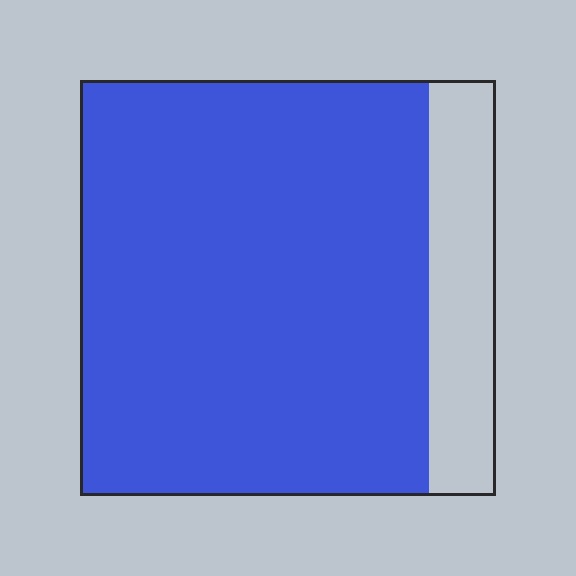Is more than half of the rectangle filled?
Yes.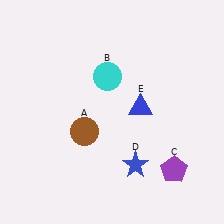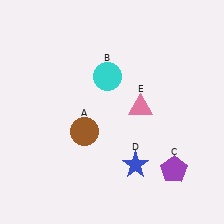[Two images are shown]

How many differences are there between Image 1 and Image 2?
There is 1 difference between the two images.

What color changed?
The triangle (E) changed from blue in Image 1 to pink in Image 2.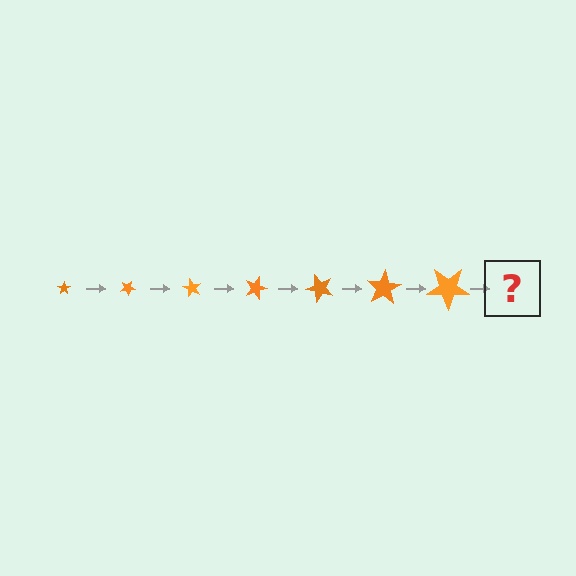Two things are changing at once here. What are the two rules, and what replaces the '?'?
The two rules are that the star grows larger each step and it rotates 30 degrees each step. The '?' should be a star, larger than the previous one and rotated 210 degrees from the start.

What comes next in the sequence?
The next element should be a star, larger than the previous one and rotated 210 degrees from the start.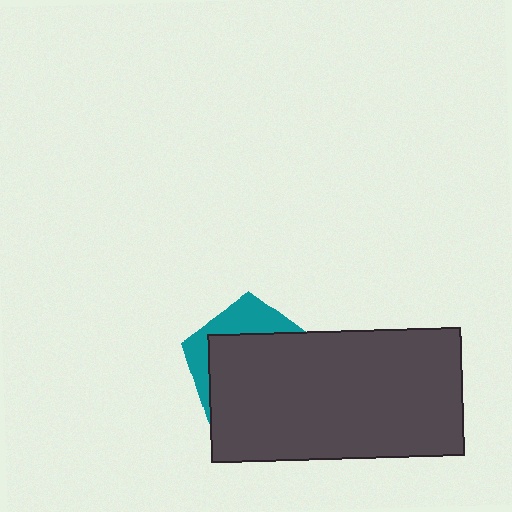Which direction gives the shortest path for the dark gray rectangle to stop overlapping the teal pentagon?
Moving down gives the shortest separation.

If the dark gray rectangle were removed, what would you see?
You would see the complete teal pentagon.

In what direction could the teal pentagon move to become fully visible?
The teal pentagon could move up. That would shift it out from behind the dark gray rectangle entirely.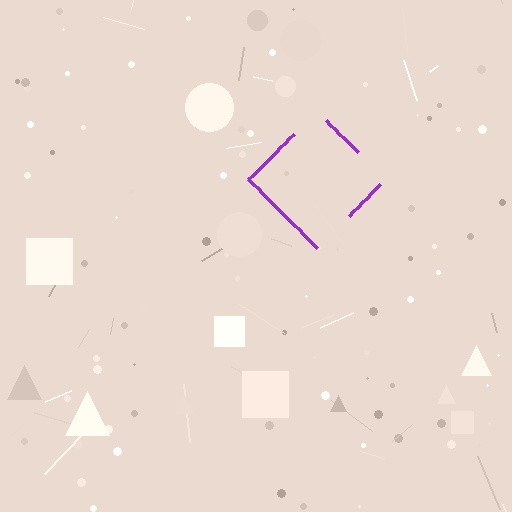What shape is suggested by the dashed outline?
The dashed outline suggests a diamond.